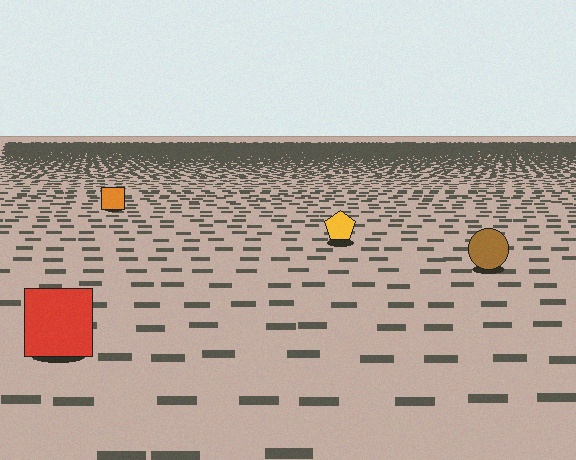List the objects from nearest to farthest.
From nearest to farthest: the red square, the brown circle, the yellow pentagon, the orange square.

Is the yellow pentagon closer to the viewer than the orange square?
Yes. The yellow pentagon is closer — you can tell from the texture gradient: the ground texture is coarser near it.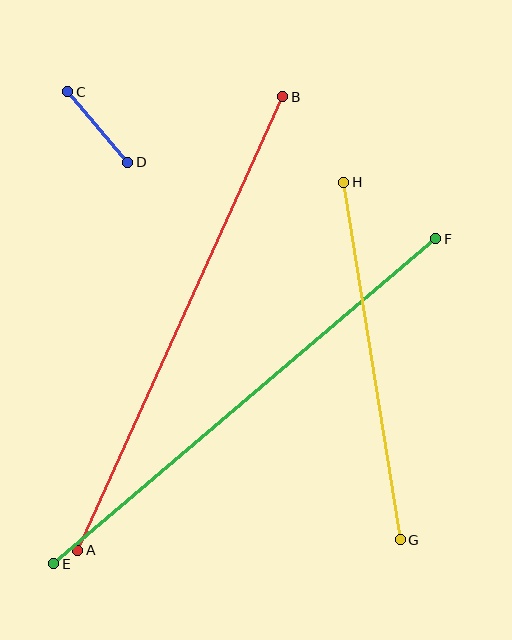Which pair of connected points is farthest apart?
Points E and F are farthest apart.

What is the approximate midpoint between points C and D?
The midpoint is at approximately (98, 127) pixels.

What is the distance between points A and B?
The distance is approximately 498 pixels.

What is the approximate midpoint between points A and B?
The midpoint is at approximately (180, 323) pixels.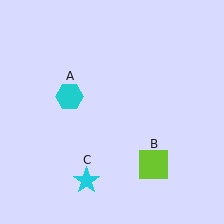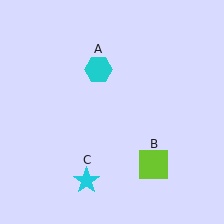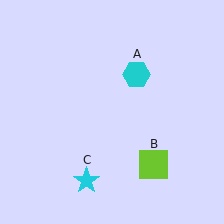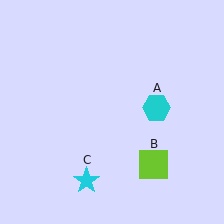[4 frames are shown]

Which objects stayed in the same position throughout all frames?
Lime square (object B) and cyan star (object C) remained stationary.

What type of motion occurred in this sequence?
The cyan hexagon (object A) rotated clockwise around the center of the scene.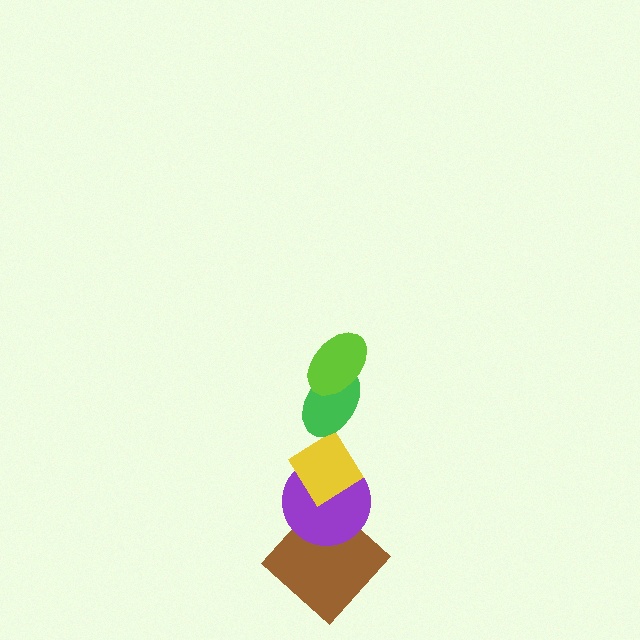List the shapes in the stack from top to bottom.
From top to bottom: the lime ellipse, the green ellipse, the yellow diamond, the purple circle, the brown diamond.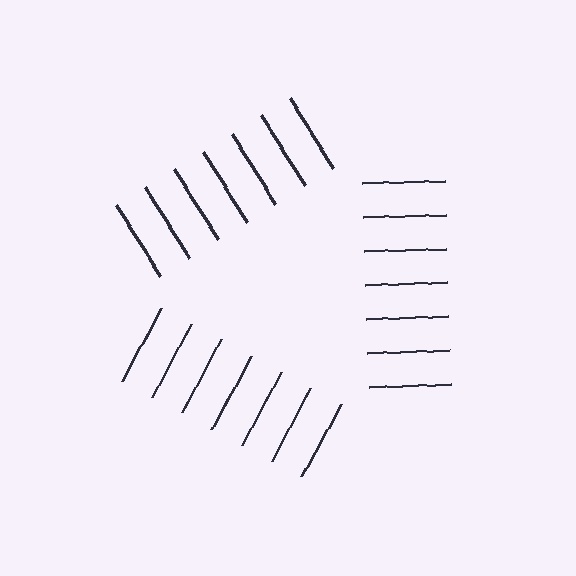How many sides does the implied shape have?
3 sides — the line-ends trace a triangle.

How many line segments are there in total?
21 — 7 along each of the 3 edges.